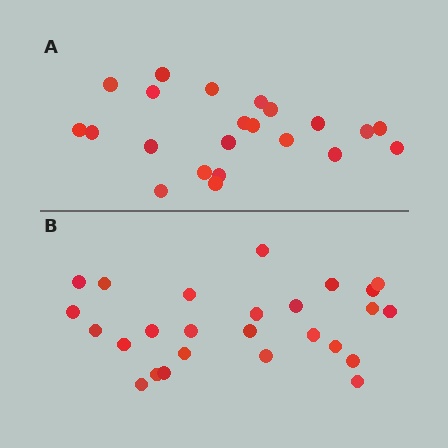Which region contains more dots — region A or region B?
Region B (the bottom region) has more dots.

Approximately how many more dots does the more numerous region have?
Region B has about 4 more dots than region A.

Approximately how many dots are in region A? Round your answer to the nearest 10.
About 20 dots. (The exact count is 22, which rounds to 20.)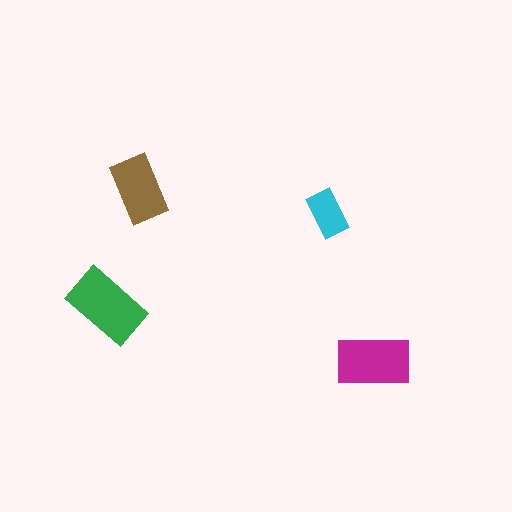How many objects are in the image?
There are 4 objects in the image.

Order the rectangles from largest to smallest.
the green one, the magenta one, the brown one, the cyan one.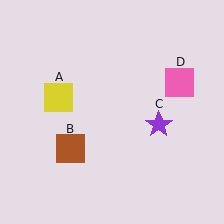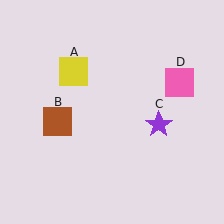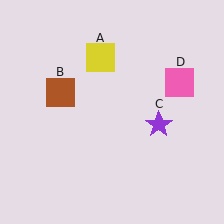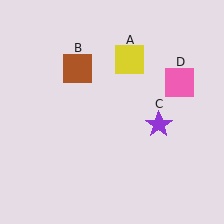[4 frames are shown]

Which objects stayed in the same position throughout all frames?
Purple star (object C) and pink square (object D) remained stationary.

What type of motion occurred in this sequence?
The yellow square (object A), brown square (object B) rotated clockwise around the center of the scene.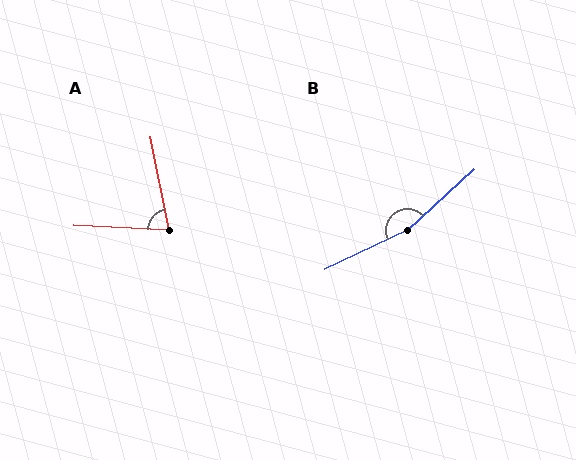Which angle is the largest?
B, at approximately 163 degrees.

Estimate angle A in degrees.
Approximately 76 degrees.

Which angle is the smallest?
A, at approximately 76 degrees.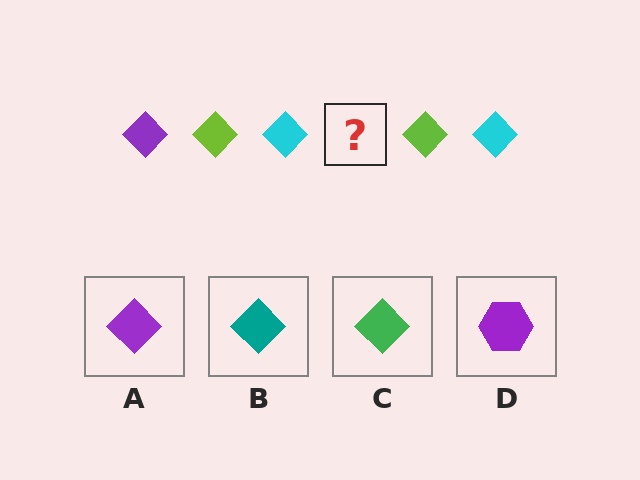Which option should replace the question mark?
Option A.